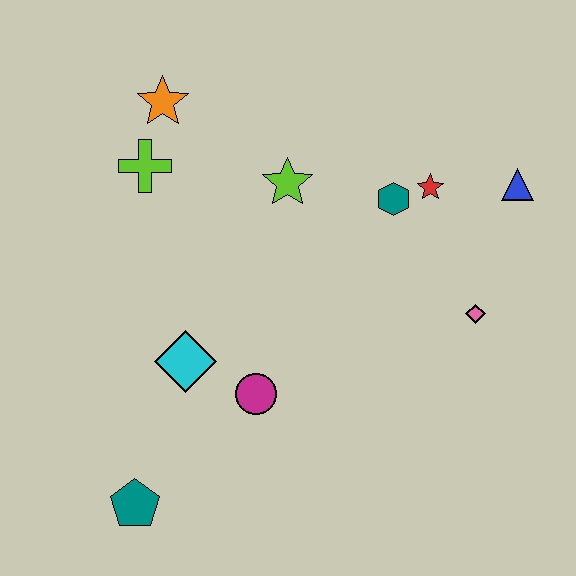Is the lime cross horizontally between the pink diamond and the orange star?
No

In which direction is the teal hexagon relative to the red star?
The teal hexagon is to the left of the red star.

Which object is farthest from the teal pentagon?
The blue triangle is farthest from the teal pentagon.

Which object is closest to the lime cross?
The orange star is closest to the lime cross.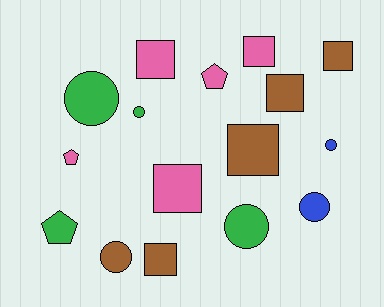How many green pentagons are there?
There is 1 green pentagon.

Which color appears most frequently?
Brown, with 5 objects.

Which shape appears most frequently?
Square, with 7 objects.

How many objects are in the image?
There are 16 objects.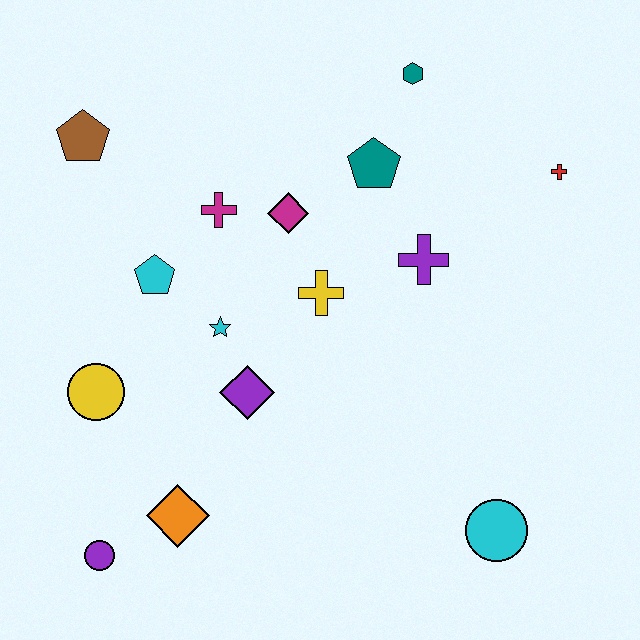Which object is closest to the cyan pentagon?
The cyan star is closest to the cyan pentagon.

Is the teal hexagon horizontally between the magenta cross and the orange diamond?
No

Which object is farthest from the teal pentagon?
The purple circle is farthest from the teal pentagon.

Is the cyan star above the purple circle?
Yes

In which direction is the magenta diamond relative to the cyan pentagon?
The magenta diamond is to the right of the cyan pentagon.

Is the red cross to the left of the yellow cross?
No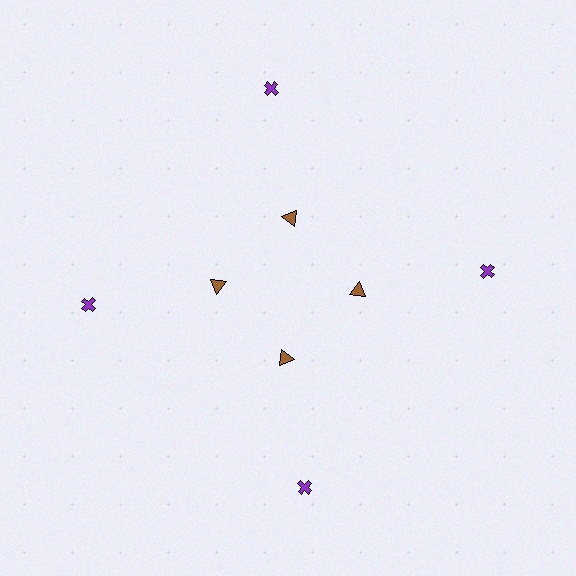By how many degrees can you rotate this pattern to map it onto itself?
The pattern maps onto itself every 90 degrees of rotation.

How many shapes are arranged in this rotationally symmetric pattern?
There are 8 shapes, arranged in 4 groups of 2.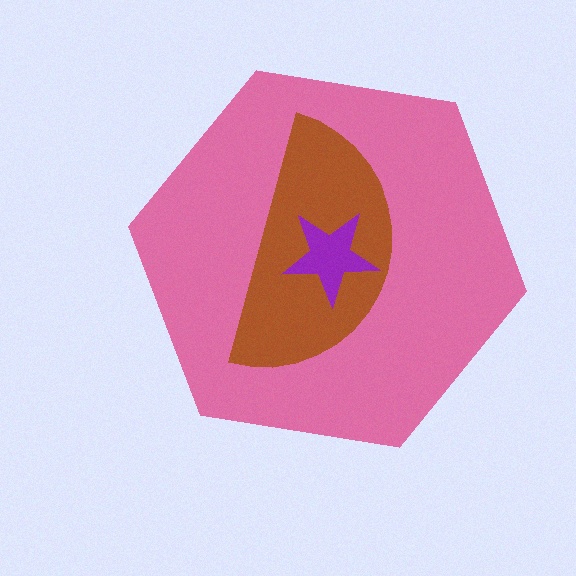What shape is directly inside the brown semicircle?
The purple star.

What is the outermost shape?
The pink hexagon.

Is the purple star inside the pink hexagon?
Yes.